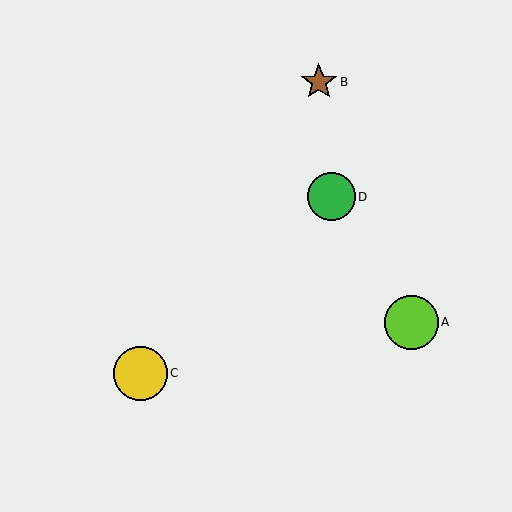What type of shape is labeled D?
Shape D is a green circle.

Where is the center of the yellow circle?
The center of the yellow circle is at (141, 373).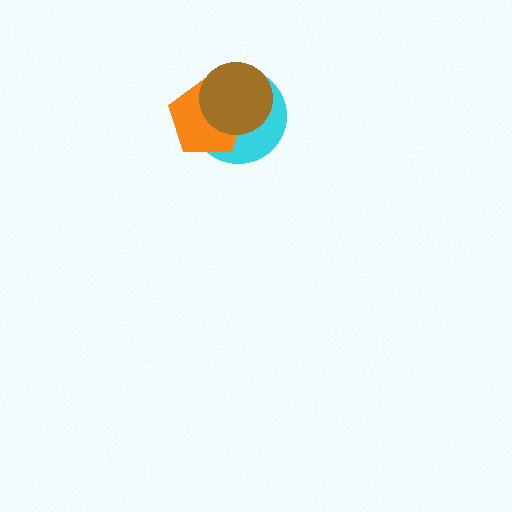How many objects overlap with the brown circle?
2 objects overlap with the brown circle.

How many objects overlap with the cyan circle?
2 objects overlap with the cyan circle.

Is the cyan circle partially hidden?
Yes, it is partially covered by another shape.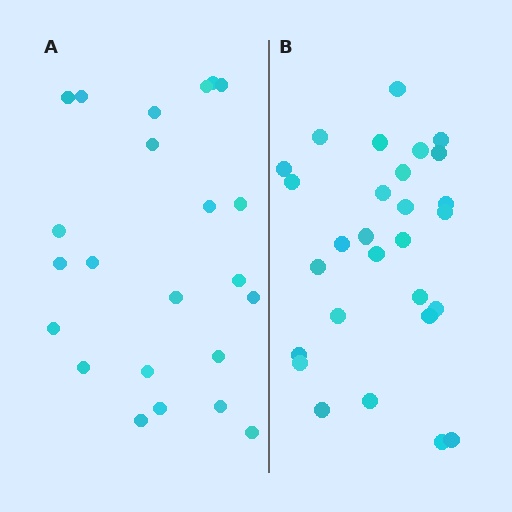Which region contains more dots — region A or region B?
Region B (the right region) has more dots.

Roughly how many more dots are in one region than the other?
Region B has about 5 more dots than region A.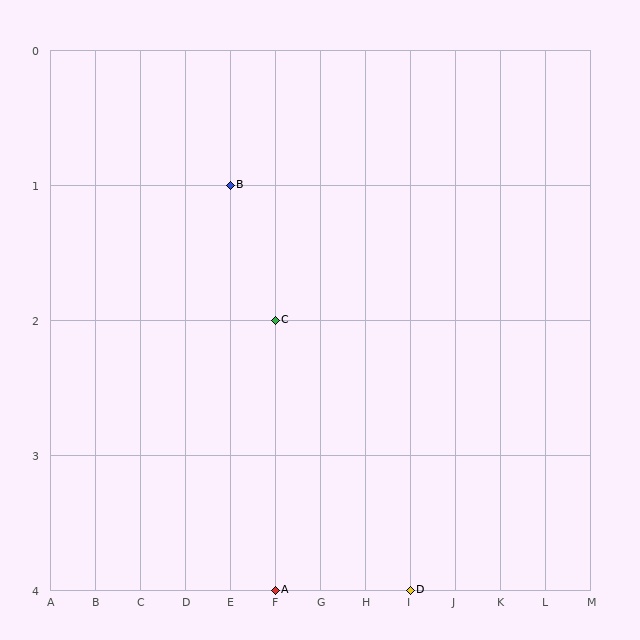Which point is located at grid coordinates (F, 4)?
Point A is at (F, 4).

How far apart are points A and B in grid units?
Points A and B are 1 column and 3 rows apart (about 3.2 grid units diagonally).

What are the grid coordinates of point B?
Point B is at grid coordinates (E, 1).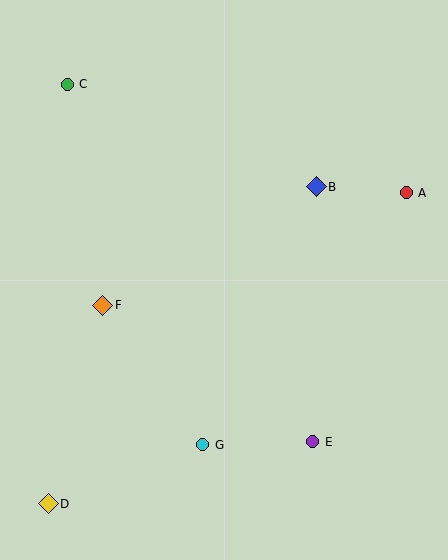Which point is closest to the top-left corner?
Point C is closest to the top-left corner.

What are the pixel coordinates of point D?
Point D is at (48, 504).